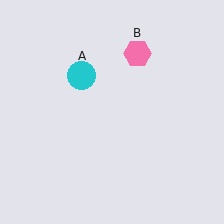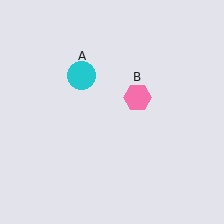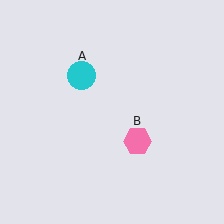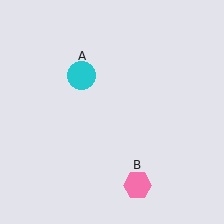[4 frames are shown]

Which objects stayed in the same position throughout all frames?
Cyan circle (object A) remained stationary.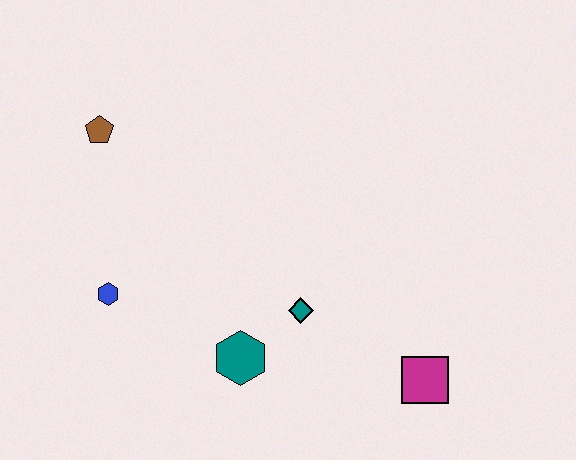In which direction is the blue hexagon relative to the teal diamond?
The blue hexagon is to the left of the teal diamond.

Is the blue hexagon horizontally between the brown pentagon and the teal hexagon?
Yes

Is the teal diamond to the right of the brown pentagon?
Yes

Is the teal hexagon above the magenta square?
Yes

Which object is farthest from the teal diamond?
The brown pentagon is farthest from the teal diamond.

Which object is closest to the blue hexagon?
The teal hexagon is closest to the blue hexagon.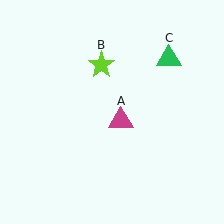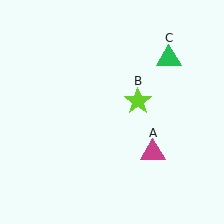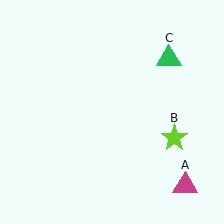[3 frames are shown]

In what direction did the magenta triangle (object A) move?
The magenta triangle (object A) moved down and to the right.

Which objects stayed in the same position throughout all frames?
Green triangle (object C) remained stationary.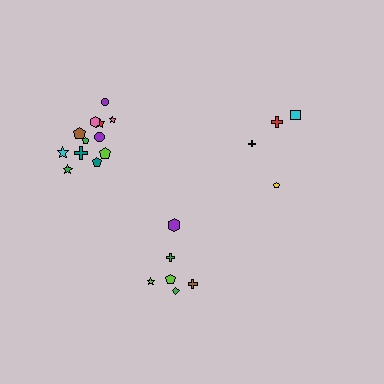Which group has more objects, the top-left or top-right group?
The top-left group.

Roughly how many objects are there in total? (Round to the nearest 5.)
Roughly 20 objects in total.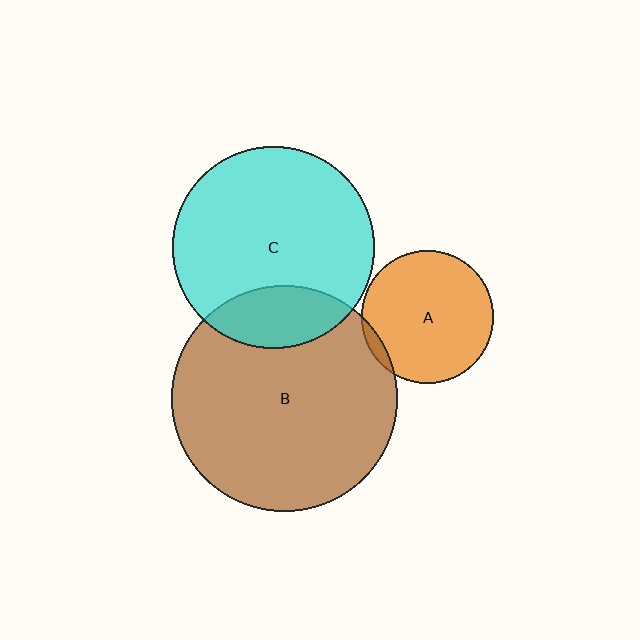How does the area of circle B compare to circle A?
Approximately 2.9 times.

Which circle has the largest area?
Circle B (brown).